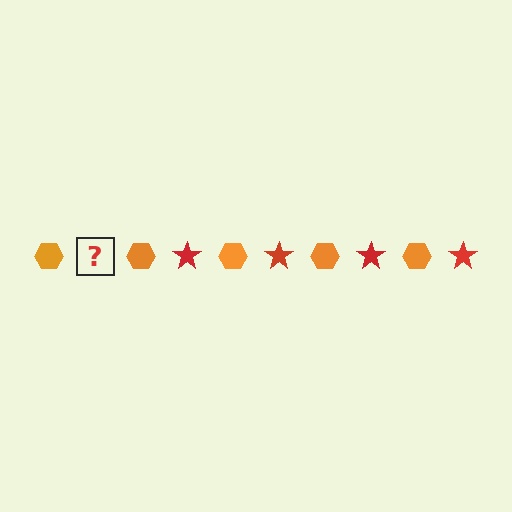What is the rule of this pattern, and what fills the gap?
The rule is that the pattern alternates between orange hexagon and red star. The gap should be filled with a red star.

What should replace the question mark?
The question mark should be replaced with a red star.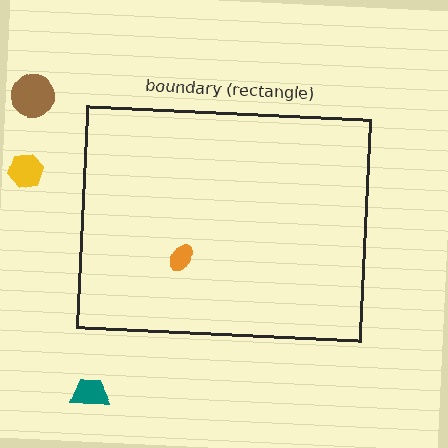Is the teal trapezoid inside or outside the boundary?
Outside.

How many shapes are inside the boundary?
1 inside, 3 outside.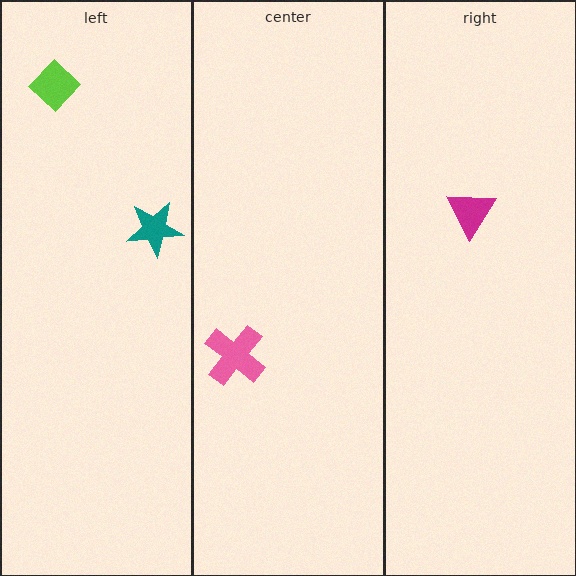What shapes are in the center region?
The pink cross.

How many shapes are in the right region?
1.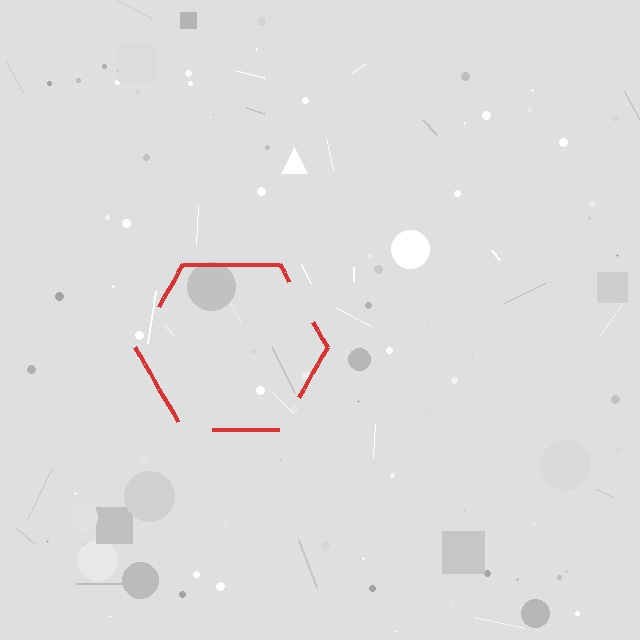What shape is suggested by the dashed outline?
The dashed outline suggests a hexagon.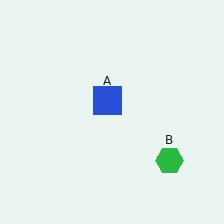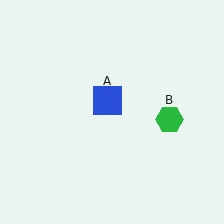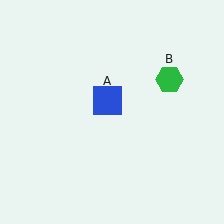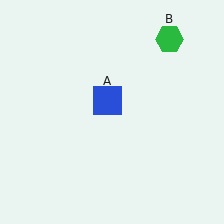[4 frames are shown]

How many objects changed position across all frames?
1 object changed position: green hexagon (object B).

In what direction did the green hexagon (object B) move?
The green hexagon (object B) moved up.